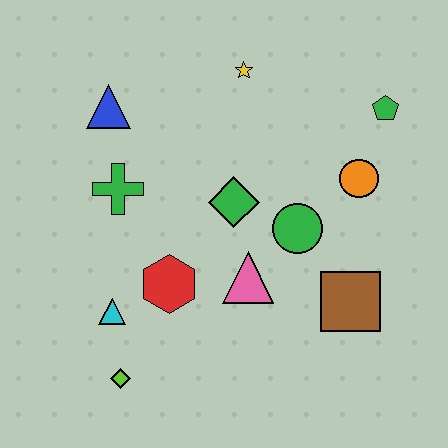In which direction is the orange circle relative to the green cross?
The orange circle is to the right of the green cross.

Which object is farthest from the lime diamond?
The green pentagon is farthest from the lime diamond.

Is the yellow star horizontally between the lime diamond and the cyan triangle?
No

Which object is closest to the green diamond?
The green circle is closest to the green diamond.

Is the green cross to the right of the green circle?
No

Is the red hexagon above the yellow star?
No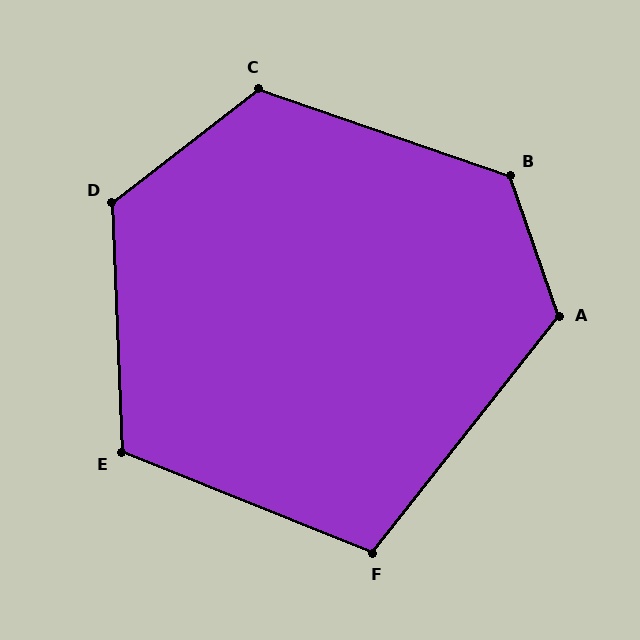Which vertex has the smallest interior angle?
F, at approximately 106 degrees.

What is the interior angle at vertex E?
Approximately 114 degrees (obtuse).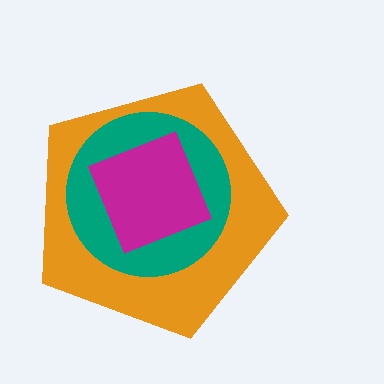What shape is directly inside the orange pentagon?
The teal circle.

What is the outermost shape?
The orange pentagon.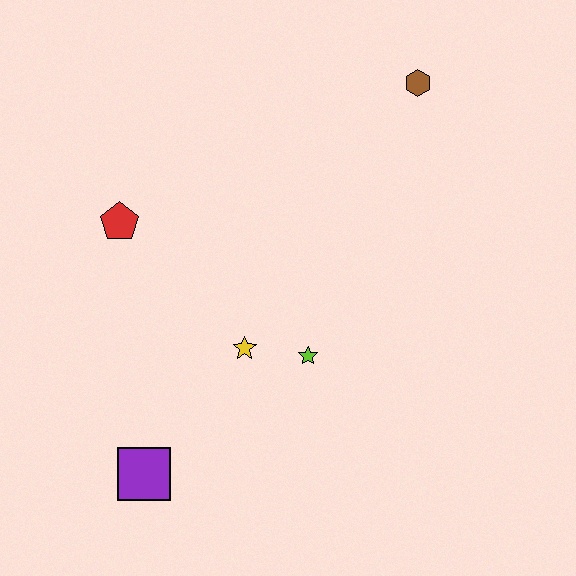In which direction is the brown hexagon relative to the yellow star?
The brown hexagon is above the yellow star.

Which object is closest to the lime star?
The yellow star is closest to the lime star.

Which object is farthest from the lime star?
The brown hexagon is farthest from the lime star.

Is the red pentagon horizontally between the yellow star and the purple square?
No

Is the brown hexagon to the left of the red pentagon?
No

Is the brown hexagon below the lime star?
No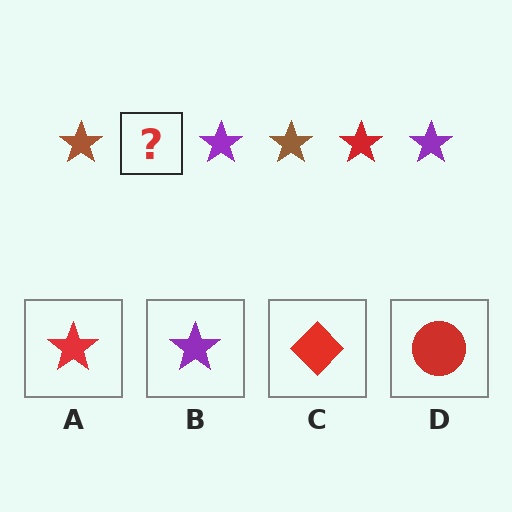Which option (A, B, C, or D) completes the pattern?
A.